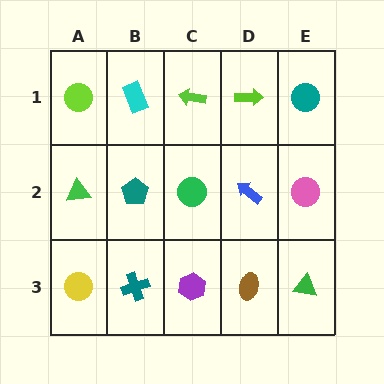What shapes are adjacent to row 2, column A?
A lime circle (row 1, column A), a yellow circle (row 3, column A), a teal pentagon (row 2, column B).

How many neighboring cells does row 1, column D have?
3.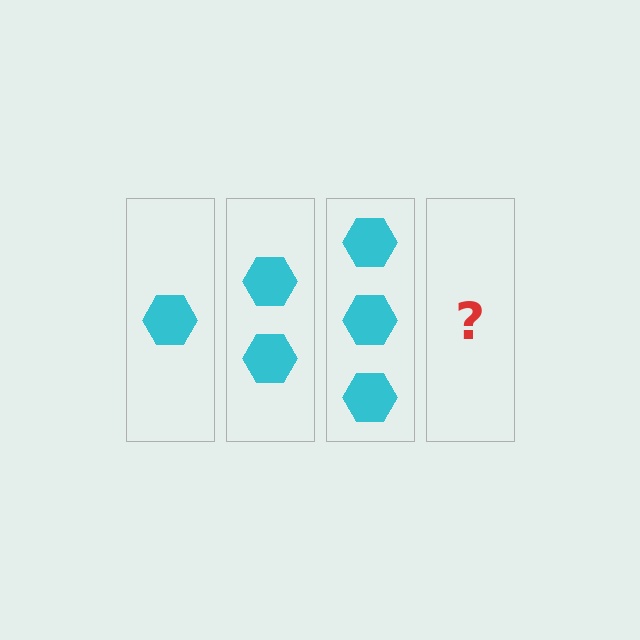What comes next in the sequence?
The next element should be 4 hexagons.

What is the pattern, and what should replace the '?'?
The pattern is that each step adds one more hexagon. The '?' should be 4 hexagons.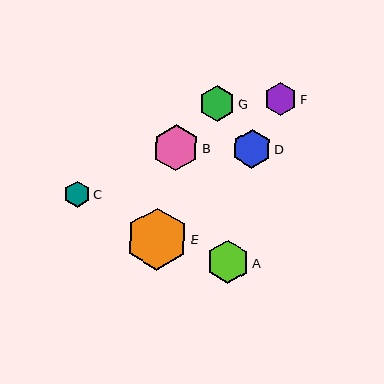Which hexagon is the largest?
Hexagon E is the largest with a size of approximately 62 pixels.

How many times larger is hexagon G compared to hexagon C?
Hexagon G is approximately 1.4 times the size of hexagon C.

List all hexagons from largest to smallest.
From largest to smallest: E, B, A, D, G, F, C.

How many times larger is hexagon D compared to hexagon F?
Hexagon D is approximately 1.2 times the size of hexagon F.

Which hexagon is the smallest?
Hexagon C is the smallest with a size of approximately 26 pixels.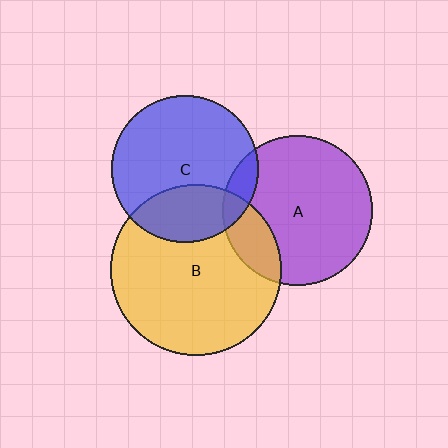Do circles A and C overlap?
Yes.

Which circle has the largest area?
Circle B (yellow).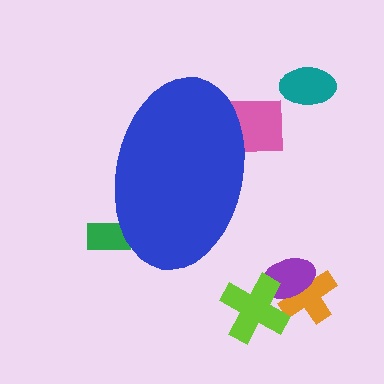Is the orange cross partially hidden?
No, the orange cross is fully visible.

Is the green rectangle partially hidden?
Yes, the green rectangle is partially hidden behind the blue ellipse.